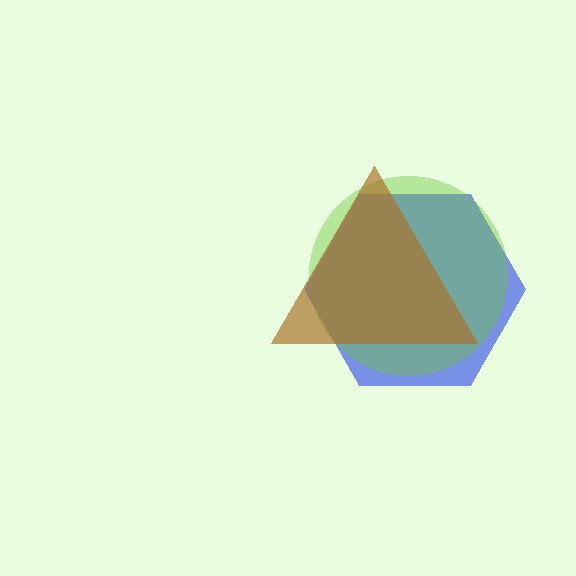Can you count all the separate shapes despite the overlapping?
Yes, there are 3 separate shapes.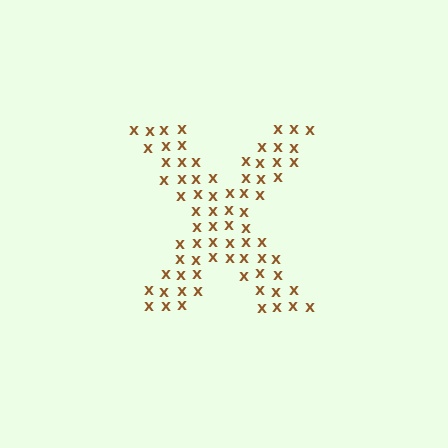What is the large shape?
The large shape is the letter X.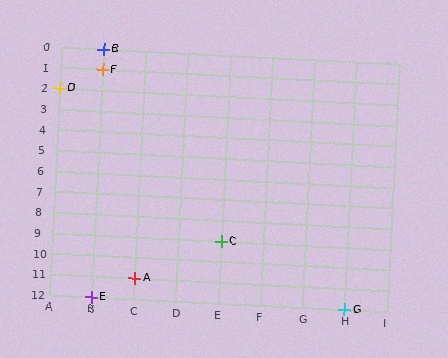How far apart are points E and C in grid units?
Points E and C are 3 columns and 3 rows apart (about 4.2 grid units diagonally).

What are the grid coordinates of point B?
Point B is at grid coordinates (B, 0).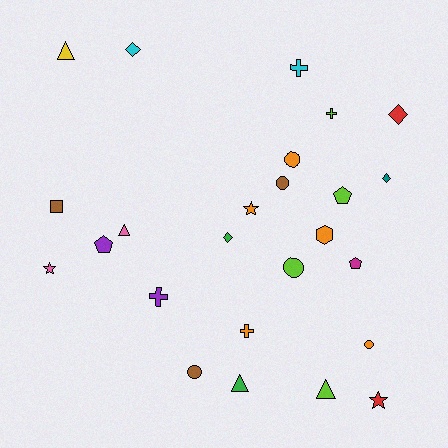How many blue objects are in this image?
There are no blue objects.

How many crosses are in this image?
There are 4 crosses.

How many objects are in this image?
There are 25 objects.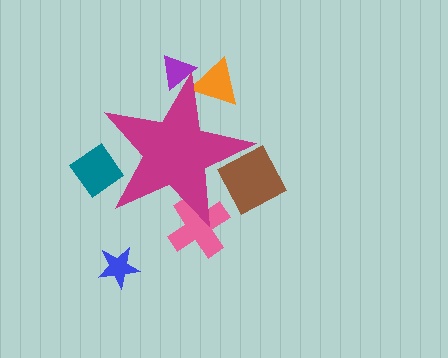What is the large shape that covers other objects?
A magenta star.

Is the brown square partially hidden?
Yes, the brown square is partially hidden behind the magenta star.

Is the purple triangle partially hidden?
Yes, the purple triangle is partially hidden behind the magenta star.